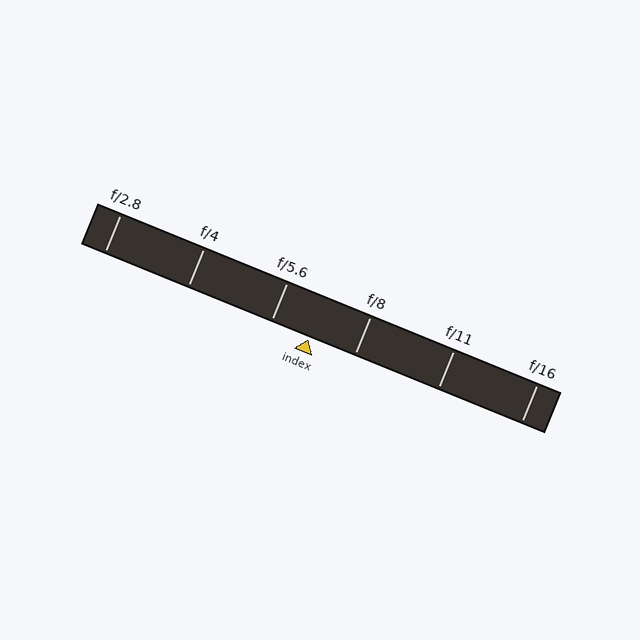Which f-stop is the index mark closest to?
The index mark is closest to f/5.6.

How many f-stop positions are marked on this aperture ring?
There are 6 f-stop positions marked.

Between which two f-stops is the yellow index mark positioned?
The index mark is between f/5.6 and f/8.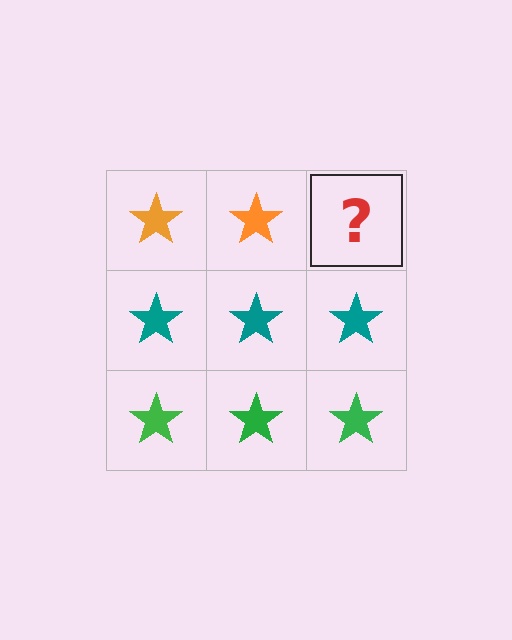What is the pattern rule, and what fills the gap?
The rule is that each row has a consistent color. The gap should be filled with an orange star.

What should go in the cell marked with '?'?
The missing cell should contain an orange star.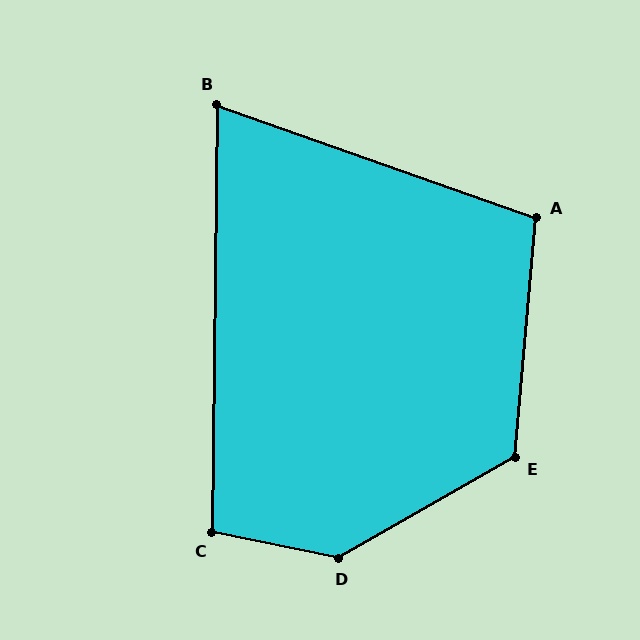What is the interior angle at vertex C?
Approximately 101 degrees (obtuse).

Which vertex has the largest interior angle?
D, at approximately 139 degrees.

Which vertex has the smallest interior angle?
B, at approximately 71 degrees.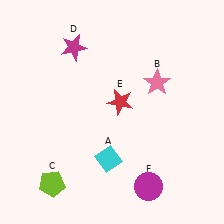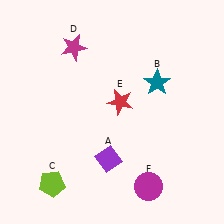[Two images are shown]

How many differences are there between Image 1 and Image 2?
There are 2 differences between the two images.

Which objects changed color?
A changed from cyan to purple. B changed from pink to teal.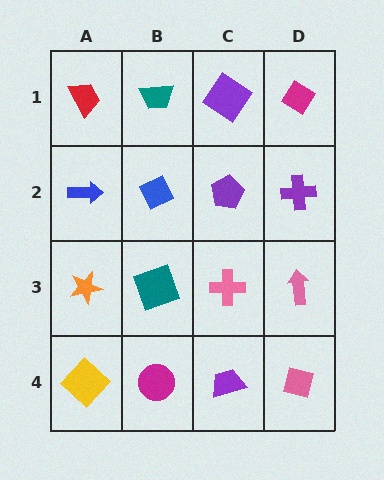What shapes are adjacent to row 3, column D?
A purple cross (row 2, column D), a pink diamond (row 4, column D), a pink cross (row 3, column C).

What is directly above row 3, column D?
A purple cross.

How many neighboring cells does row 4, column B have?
3.